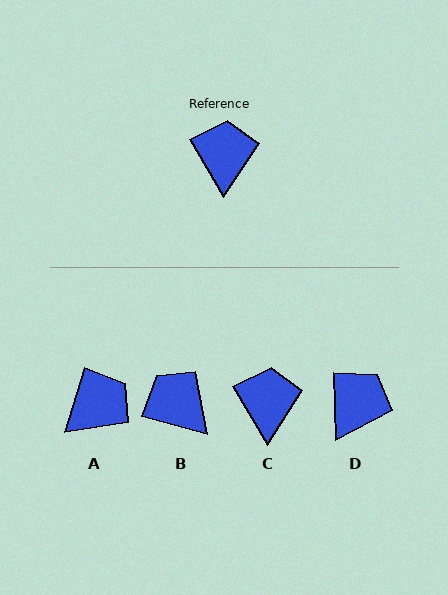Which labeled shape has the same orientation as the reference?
C.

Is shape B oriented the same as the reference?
No, it is off by about 44 degrees.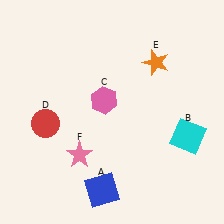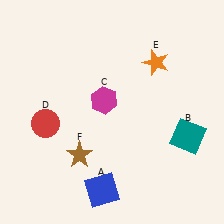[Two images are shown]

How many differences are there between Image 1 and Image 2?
There are 3 differences between the two images.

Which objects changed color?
B changed from cyan to teal. C changed from pink to magenta. F changed from pink to brown.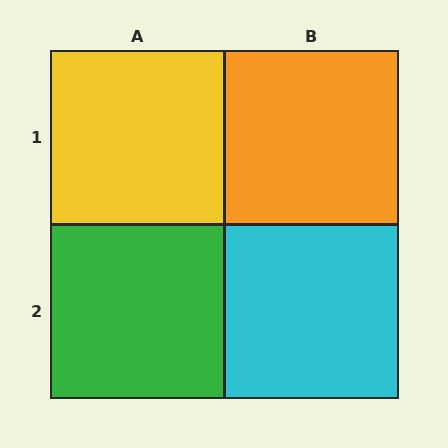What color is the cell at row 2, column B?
Cyan.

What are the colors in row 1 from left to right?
Yellow, orange.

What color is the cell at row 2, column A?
Green.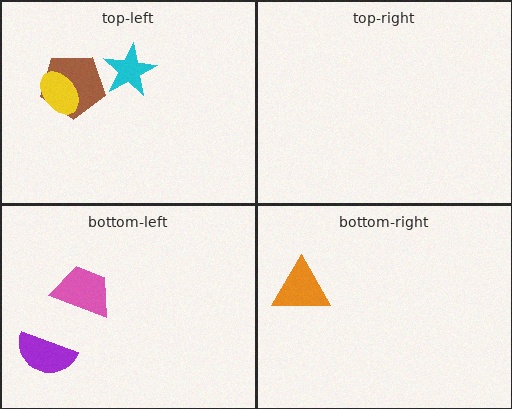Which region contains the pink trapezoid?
The bottom-left region.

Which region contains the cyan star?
The top-left region.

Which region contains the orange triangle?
The bottom-right region.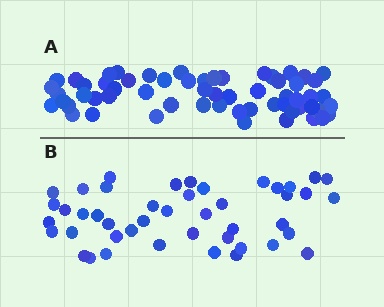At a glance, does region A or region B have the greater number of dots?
Region A (the top region) has more dots.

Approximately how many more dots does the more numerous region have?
Region A has approximately 15 more dots than region B.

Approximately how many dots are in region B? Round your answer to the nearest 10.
About 40 dots. (The exact count is 45, which rounds to 40.)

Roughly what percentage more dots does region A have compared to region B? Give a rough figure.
About 35% more.